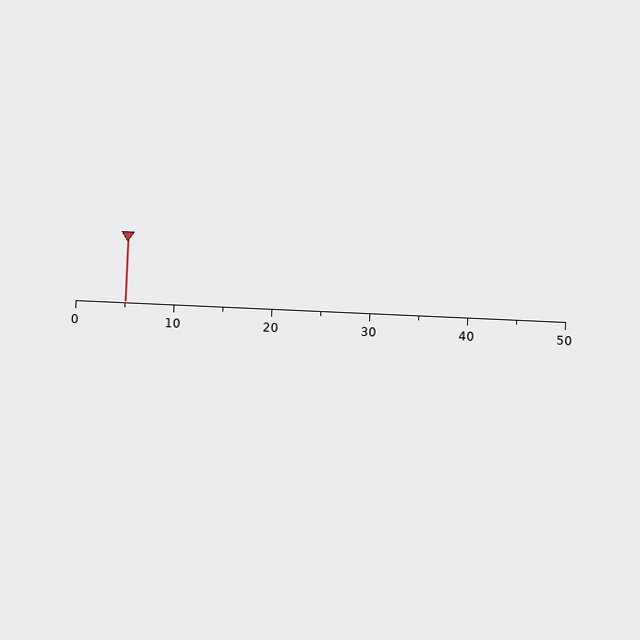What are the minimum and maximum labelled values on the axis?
The axis runs from 0 to 50.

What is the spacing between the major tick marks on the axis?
The major ticks are spaced 10 apart.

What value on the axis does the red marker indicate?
The marker indicates approximately 5.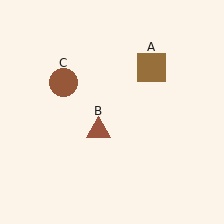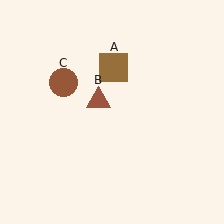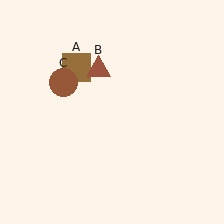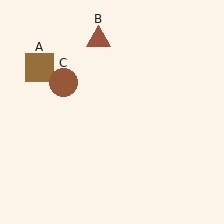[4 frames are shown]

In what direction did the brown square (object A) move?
The brown square (object A) moved left.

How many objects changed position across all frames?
2 objects changed position: brown square (object A), brown triangle (object B).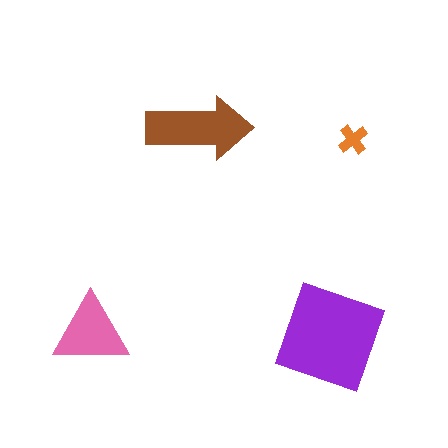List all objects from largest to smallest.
The purple square, the brown arrow, the pink triangle, the orange cross.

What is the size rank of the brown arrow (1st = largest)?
2nd.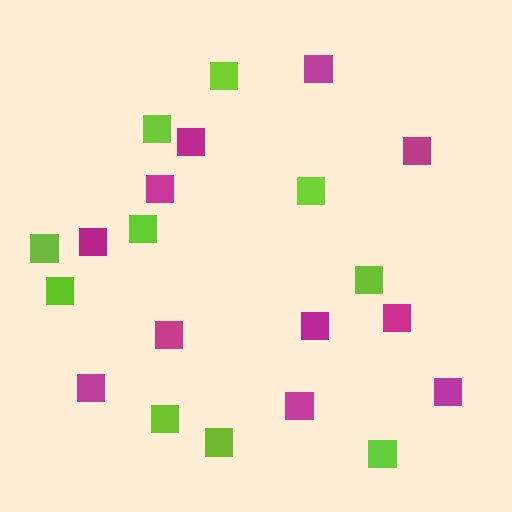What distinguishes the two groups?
There are 2 groups: one group of lime squares (10) and one group of magenta squares (11).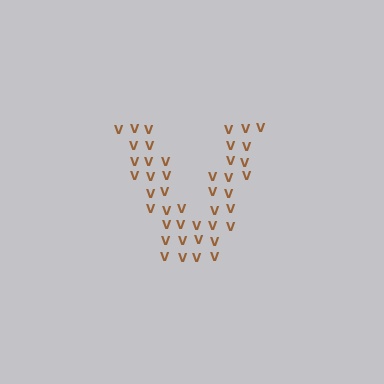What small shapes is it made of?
It is made of small letter V's.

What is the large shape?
The large shape is the letter V.